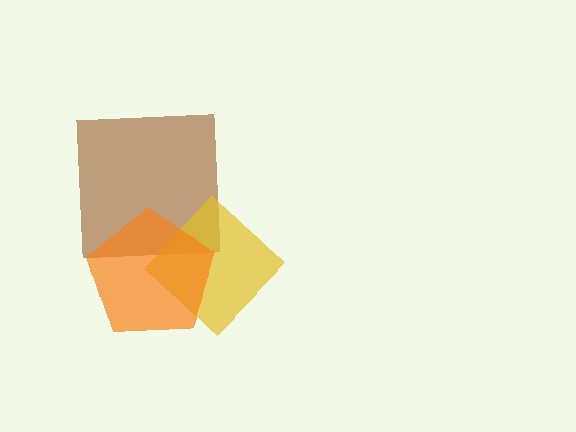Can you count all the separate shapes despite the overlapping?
Yes, there are 3 separate shapes.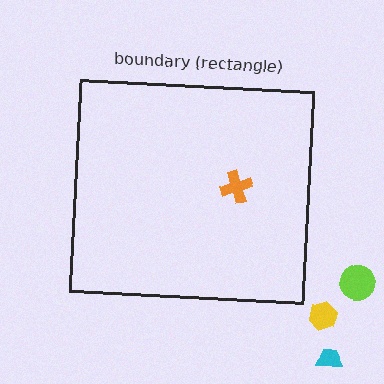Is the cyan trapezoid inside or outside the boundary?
Outside.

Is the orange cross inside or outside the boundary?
Inside.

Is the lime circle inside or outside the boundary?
Outside.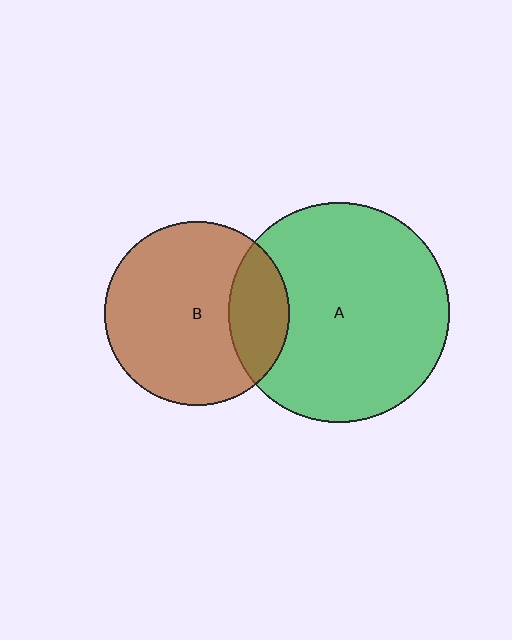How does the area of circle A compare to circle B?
Approximately 1.4 times.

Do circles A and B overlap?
Yes.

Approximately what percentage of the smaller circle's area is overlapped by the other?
Approximately 20%.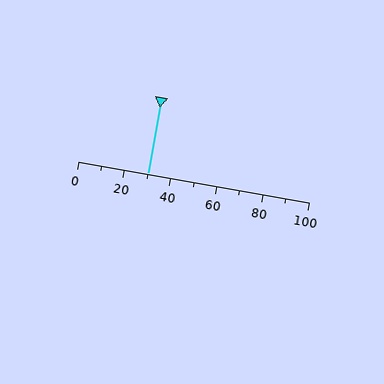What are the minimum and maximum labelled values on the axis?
The axis runs from 0 to 100.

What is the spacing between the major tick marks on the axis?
The major ticks are spaced 20 apart.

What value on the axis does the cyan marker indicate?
The marker indicates approximately 30.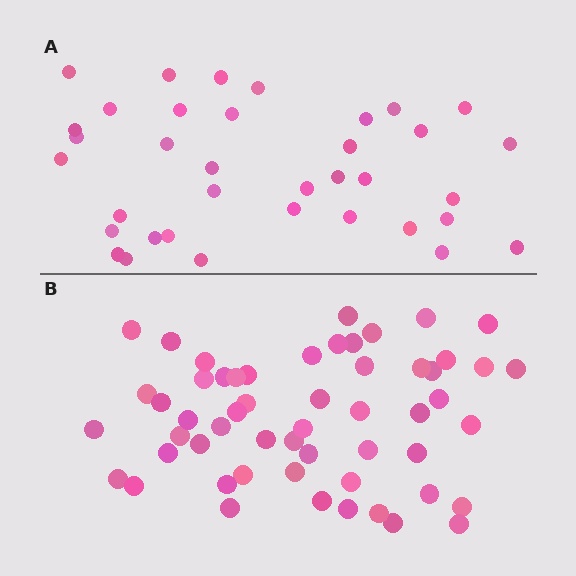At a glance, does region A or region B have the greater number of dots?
Region B (the bottom region) has more dots.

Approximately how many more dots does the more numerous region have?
Region B has approximately 20 more dots than region A.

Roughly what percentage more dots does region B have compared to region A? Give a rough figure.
About 55% more.